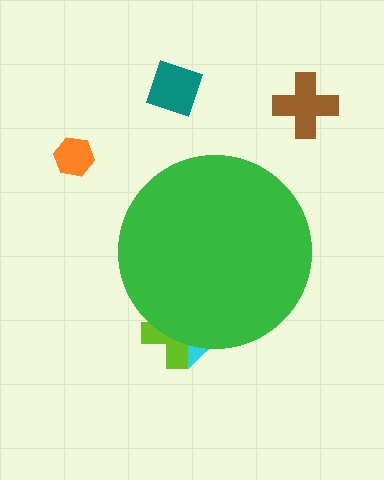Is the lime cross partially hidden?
Yes, the lime cross is partially hidden behind the green circle.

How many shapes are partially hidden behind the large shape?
2 shapes are partially hidden.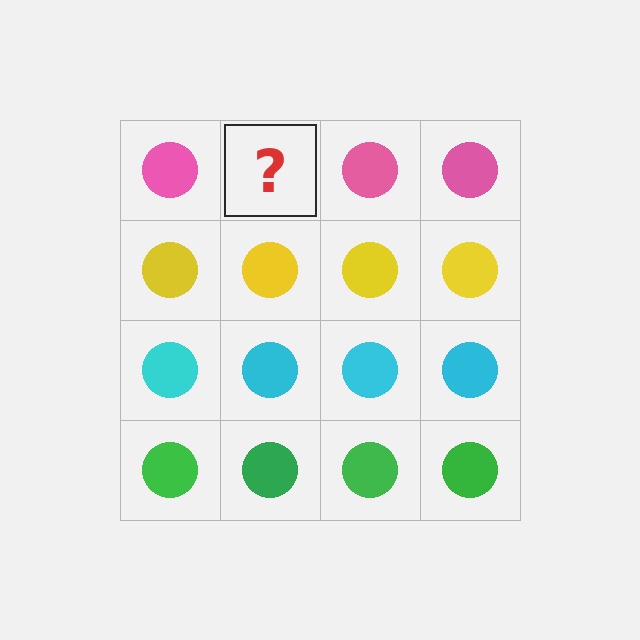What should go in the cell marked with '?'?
The missing cell should contain a pink circle.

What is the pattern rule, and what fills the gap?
The rule is that each row has a consistent color. The gap should be filled with a pink circle.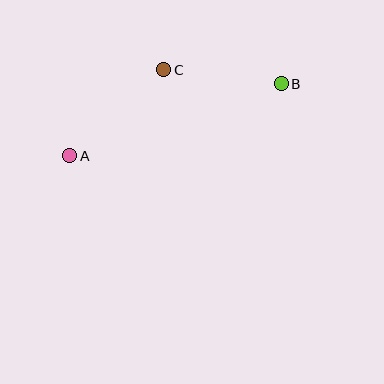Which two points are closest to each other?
Points B and C are closest to each other.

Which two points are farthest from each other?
Points A and B are farthest from each other.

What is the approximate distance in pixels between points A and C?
The distance between A and C is approximately 127 pixels.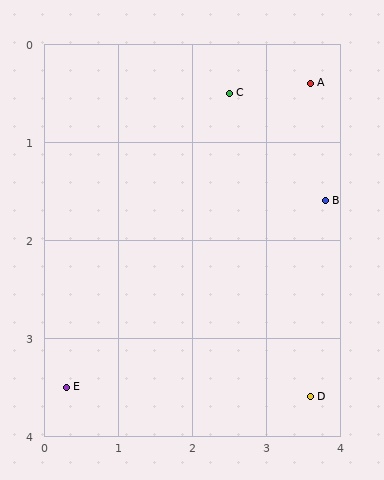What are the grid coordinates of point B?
Point B is at approximately (3.8, 1.6).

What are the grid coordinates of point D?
Point D is at approximately (3.6, 3.6).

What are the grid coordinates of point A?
Point A is at approximately (3.6, 0.4).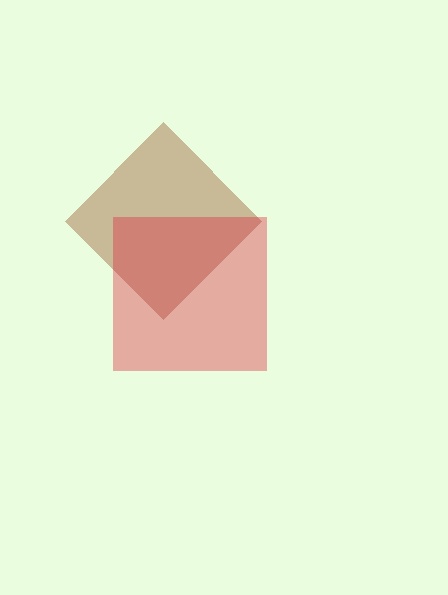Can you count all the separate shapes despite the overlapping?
Yes, there are 2 separate shapes.